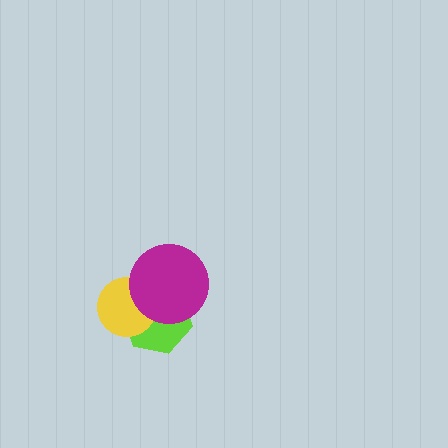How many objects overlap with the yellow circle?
2 objects overlap with the yellow circle.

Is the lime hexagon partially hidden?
Yes, it is partially covered by another shape.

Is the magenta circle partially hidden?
No, no other shape covers it.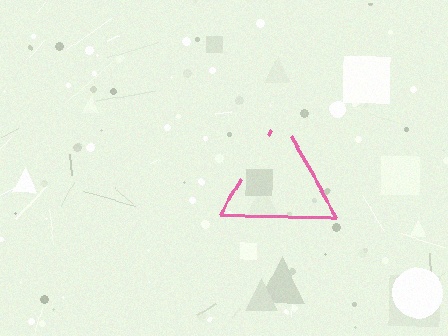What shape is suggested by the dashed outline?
The dashed outline suggests a triangle.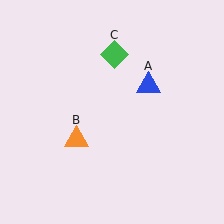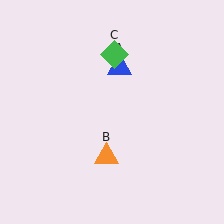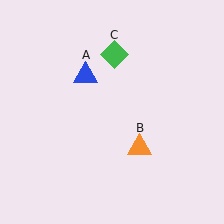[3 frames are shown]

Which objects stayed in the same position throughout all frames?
Green diamond (object C) remained stationary.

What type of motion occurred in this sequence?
The blue triangle (object A), orange triangle (object B) rotated counterclockwise around the center of the scene.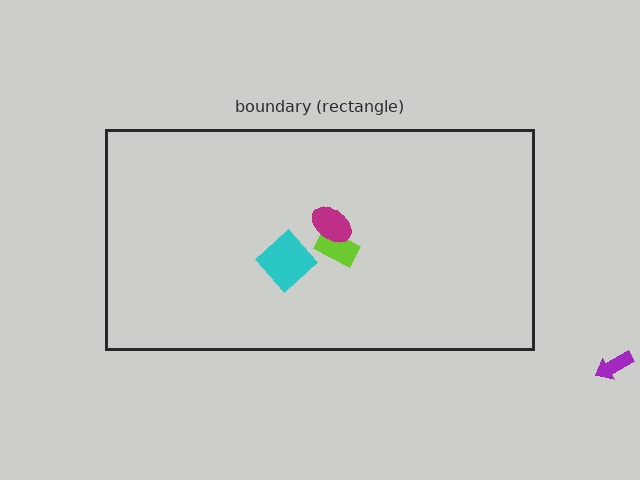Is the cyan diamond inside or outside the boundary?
Inside.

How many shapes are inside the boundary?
3 inside, 1 outside.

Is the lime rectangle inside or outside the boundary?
Inside.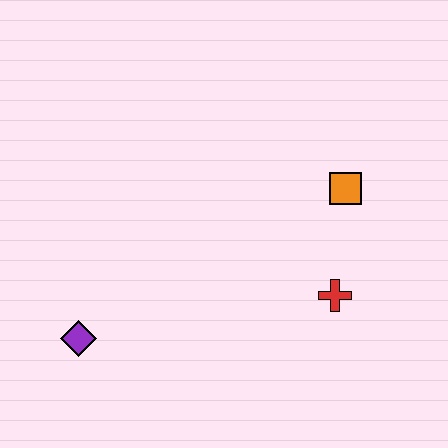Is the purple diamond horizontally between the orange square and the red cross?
No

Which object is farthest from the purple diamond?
The orange square is farthest from the purple diamond.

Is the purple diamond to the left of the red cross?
Yes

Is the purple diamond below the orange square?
Yes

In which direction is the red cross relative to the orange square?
The red cross is below the orange square.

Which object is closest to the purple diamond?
The red cross is closest to the purple diamond.